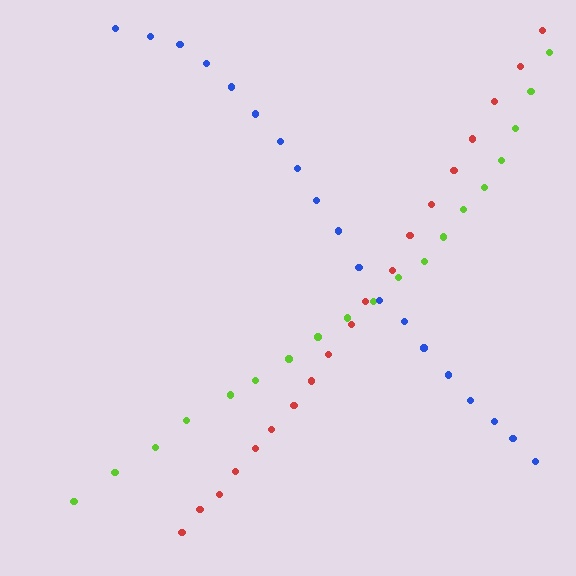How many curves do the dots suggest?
There are 3 distinct paths.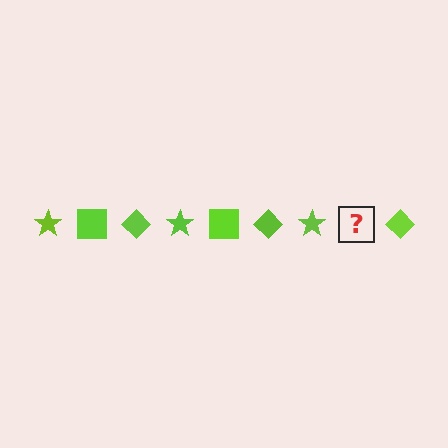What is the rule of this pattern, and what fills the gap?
The rule is that the pattern cycles through star, square, diamond shapes in lime. The gap should be filled with a lime square.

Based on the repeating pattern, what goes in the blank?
The blank should be a lime square.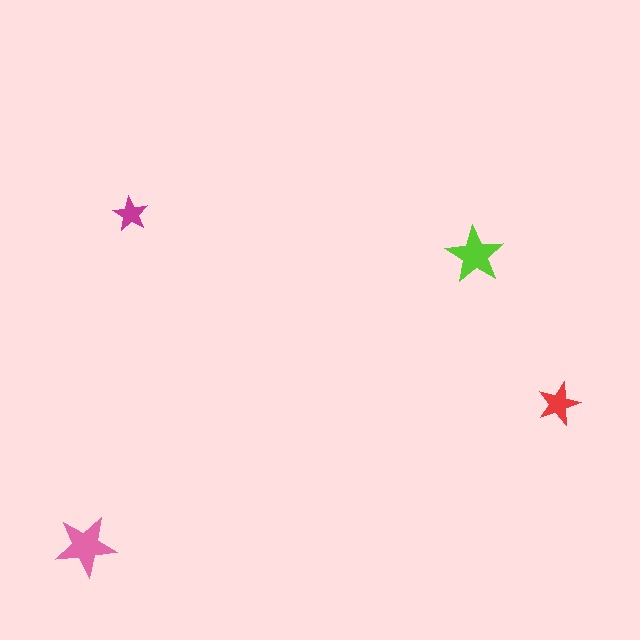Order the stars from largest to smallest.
the pink one, the lime one, the red one, the magenta one.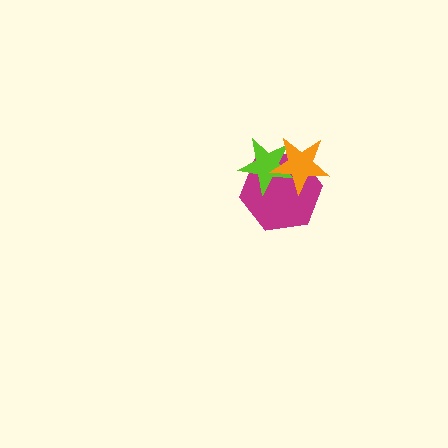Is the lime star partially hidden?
Yes, it is partially covered by another shape.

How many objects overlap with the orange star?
2 objects overlap with the orange star.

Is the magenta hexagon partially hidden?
Yes, it is partially covered by another shape.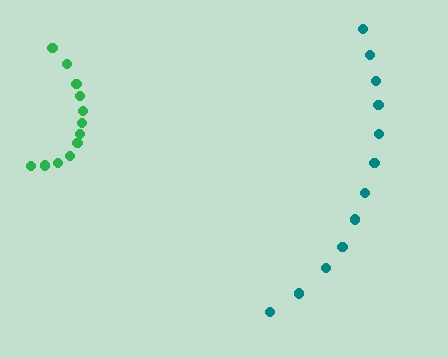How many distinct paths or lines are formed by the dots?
There are 2 distinct paths.